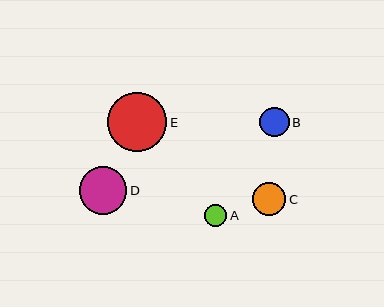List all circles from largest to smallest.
From largest to smallest: E, D, C, B, A.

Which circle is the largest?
Circle E is the largest with a size of approximately 59 pixels.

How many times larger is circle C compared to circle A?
Circle C is approximately 1.5 times the size of circle A.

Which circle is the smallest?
Circle A is the smallest with a size of approximately 22 pixels.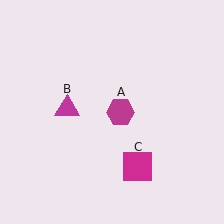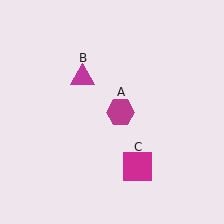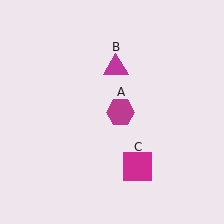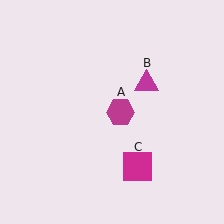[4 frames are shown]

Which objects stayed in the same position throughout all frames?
Magenta hexagon (object A) and magenta square (object C) remained stationary.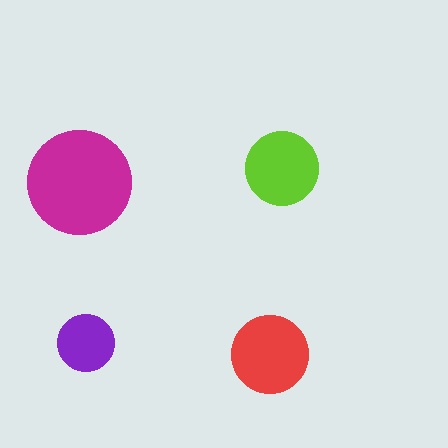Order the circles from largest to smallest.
the magenta one, the red one, the lime one, the purple one.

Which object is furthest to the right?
The lime circle is rightmost.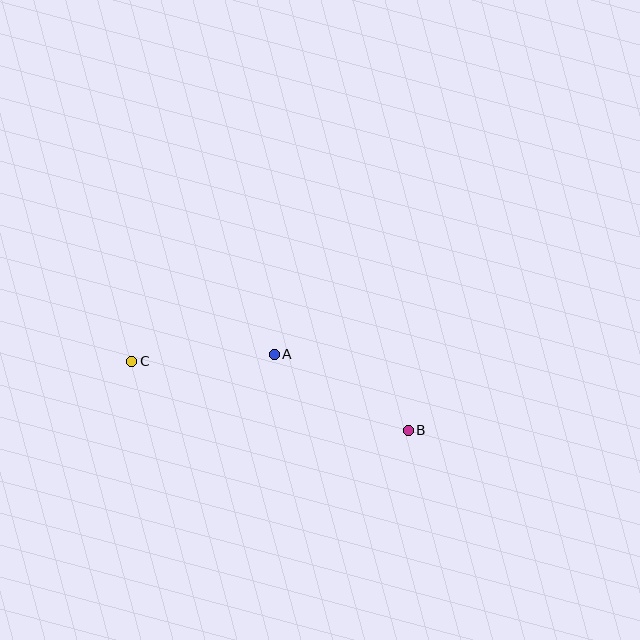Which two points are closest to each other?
Points A and C are closest to each other.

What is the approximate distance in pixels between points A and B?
The distance between A and B is approximately 154 pixels.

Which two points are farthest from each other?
Points B and C are farthest from each other.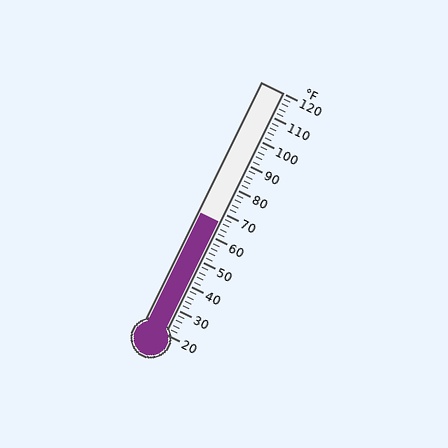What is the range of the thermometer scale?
The thermometer scale ranges from 20°F to 120°F.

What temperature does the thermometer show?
The thermometer shows approximately 66°F.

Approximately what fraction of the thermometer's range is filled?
The thermometer is filled to approximately 45% of its range.